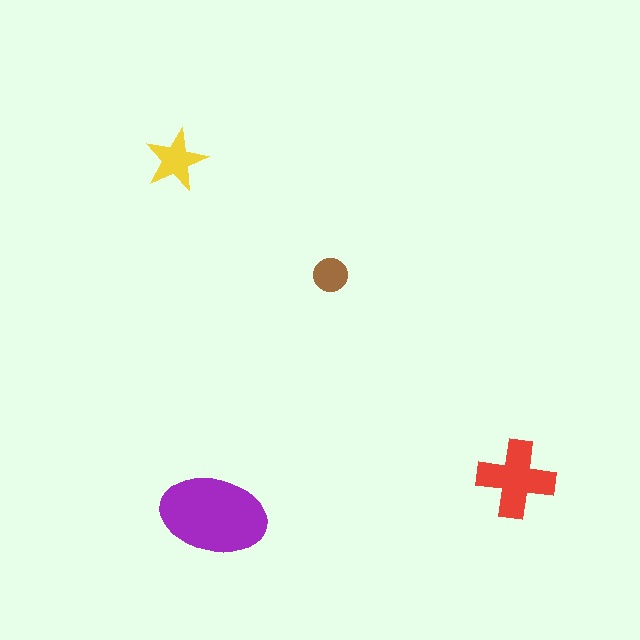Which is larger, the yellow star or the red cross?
The red cross.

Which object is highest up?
The yellow star is topmost.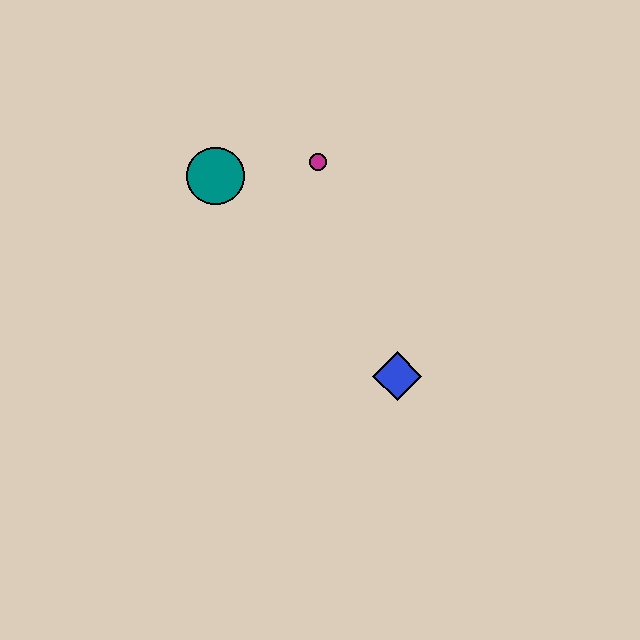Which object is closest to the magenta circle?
The teal circle is closest to the magenta circle.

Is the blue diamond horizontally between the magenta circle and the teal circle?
No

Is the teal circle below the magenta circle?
Yes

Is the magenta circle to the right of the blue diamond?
No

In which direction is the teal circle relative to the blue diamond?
The teal circle is above the blue diamond.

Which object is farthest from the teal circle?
The blue diamond is farthest from the teal circle.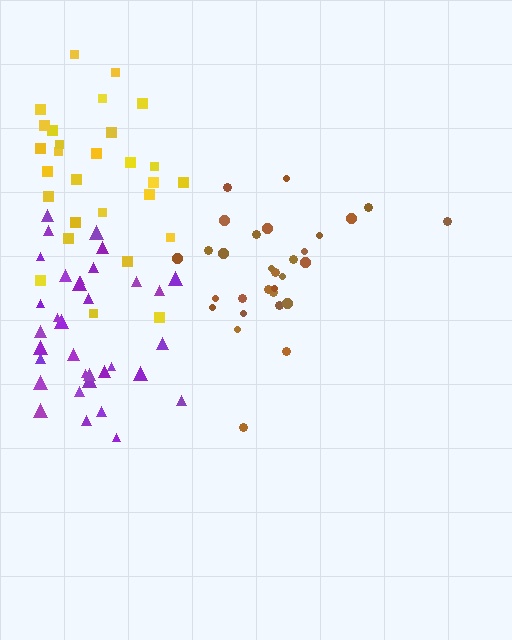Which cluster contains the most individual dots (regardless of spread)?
Purple (34).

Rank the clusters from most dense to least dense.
brown, yellow, purple.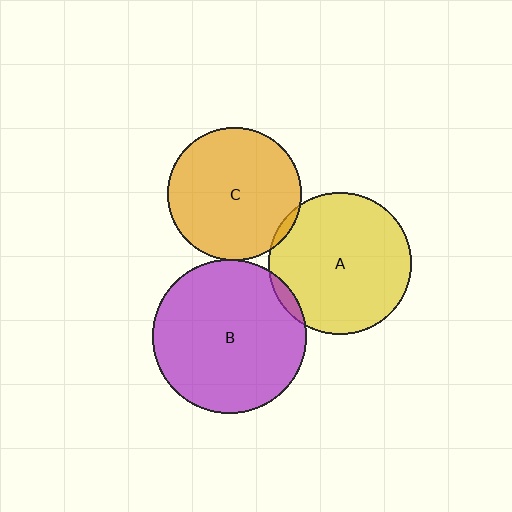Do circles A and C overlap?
Yes.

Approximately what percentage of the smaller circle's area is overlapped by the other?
Approximately 5%.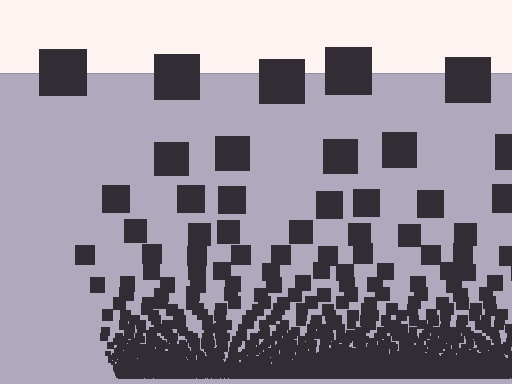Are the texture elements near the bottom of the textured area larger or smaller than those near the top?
Smaller. The gradient is inverted — elements near the bottom are smaller and denser.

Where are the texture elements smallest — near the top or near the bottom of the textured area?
Near the bottom.